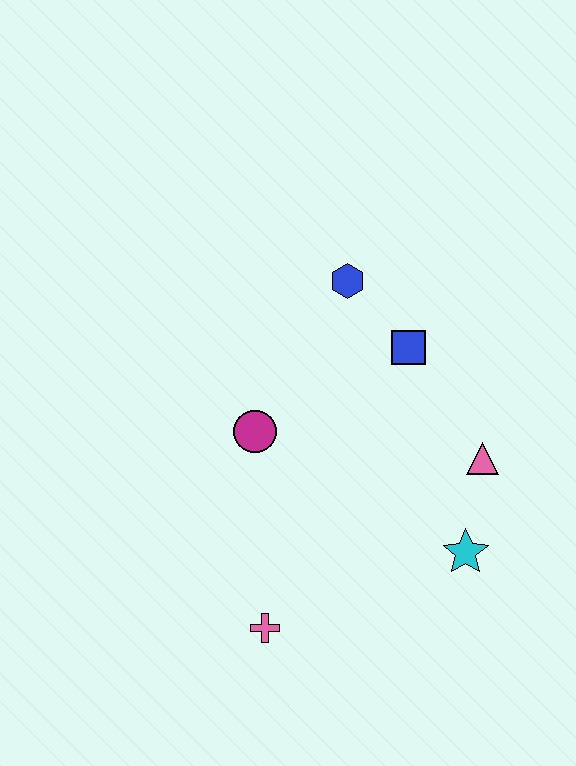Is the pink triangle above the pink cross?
Yes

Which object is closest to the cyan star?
The pink triangle is closest to the cyan star.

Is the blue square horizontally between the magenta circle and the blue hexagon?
No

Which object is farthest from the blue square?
The pink cross is farthest from the blue square.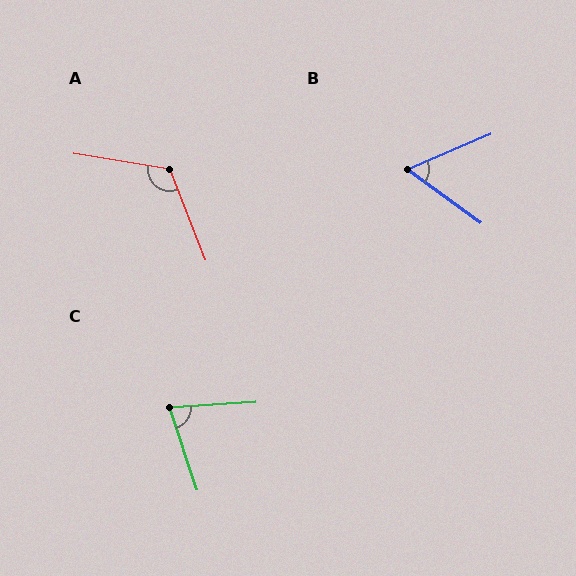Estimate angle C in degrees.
Approximately 76 degrees.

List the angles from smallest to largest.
B (59°), C (76°), A (120°).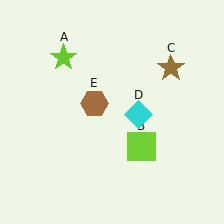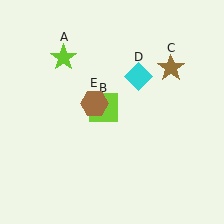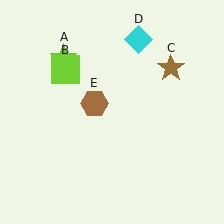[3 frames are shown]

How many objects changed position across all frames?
2 objects changed position: lime square (object B), cyan diamond (object D).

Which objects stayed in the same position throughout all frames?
Lime star (object A) and brown star (object C) and brown hexagon (object E) remained stationary.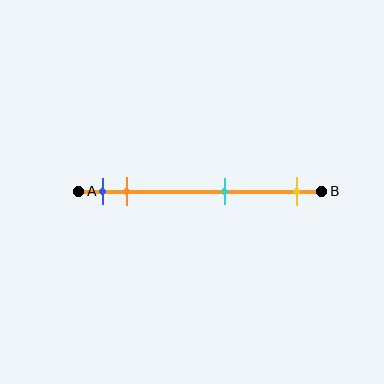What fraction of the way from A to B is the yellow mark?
The yellow mark is approximately 90% (0.9) of the way from A to B.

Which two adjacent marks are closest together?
The blue and orange marks are the closest adjacent pair.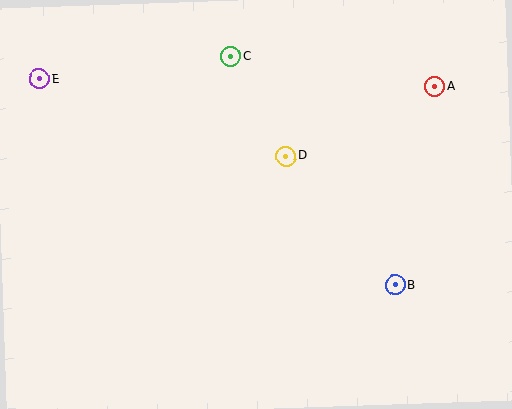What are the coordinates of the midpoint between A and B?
The midpoint between A and B is at (415, 186).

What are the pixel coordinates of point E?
Point E is at (39, 79).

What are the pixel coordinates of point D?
Point D is at (286, 156).